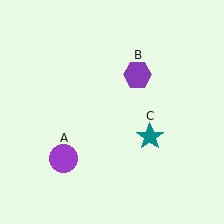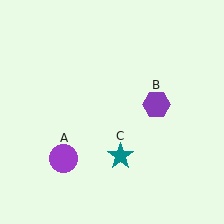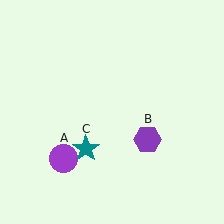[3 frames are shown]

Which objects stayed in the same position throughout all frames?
Purple circle (object A) remained stationary.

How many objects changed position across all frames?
2 objects changed position: purple hexagon (object B), teal star (object C).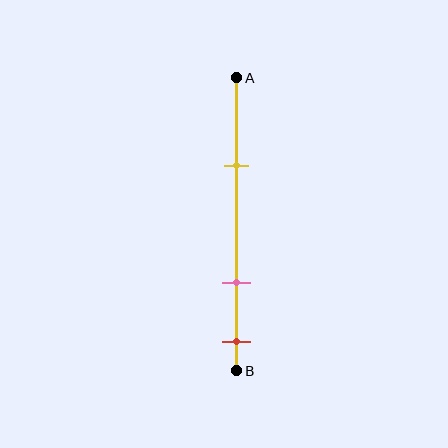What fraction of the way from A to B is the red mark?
The red mark is approximately 90% (0.9) of the way from A to B.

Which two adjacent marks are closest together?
The pink and red marks are the closest adjacent pair.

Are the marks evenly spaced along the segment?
No, the marks are not evenly spaced.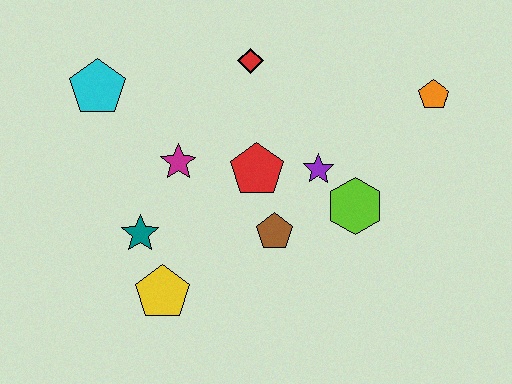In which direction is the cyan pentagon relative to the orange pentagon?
The cyan pentagon is to the left of the orange pentagon.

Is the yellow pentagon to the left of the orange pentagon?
Yes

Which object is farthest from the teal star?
The orange pentagon is farthest from the teal star.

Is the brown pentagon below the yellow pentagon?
No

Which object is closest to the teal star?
The yellow pentagon is closest to the teal star.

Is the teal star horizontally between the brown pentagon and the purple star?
No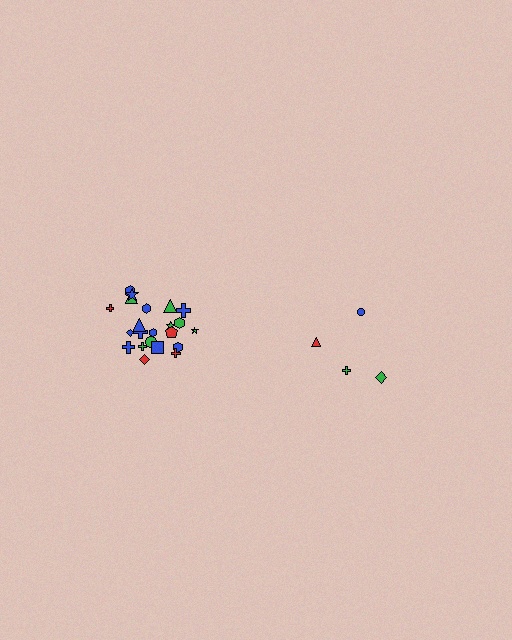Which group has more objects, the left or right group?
The left group.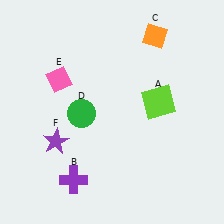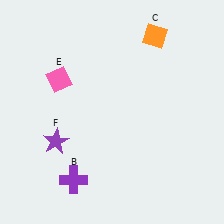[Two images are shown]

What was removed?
The green circle (D), the lime square (A) were removed in Image 2.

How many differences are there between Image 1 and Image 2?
There are 2 differences between the two images.